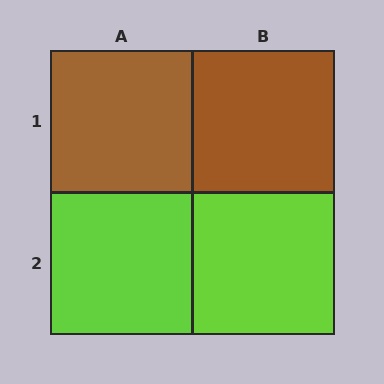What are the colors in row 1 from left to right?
Brown, brown.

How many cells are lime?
2 cells are lime.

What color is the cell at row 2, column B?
Lime.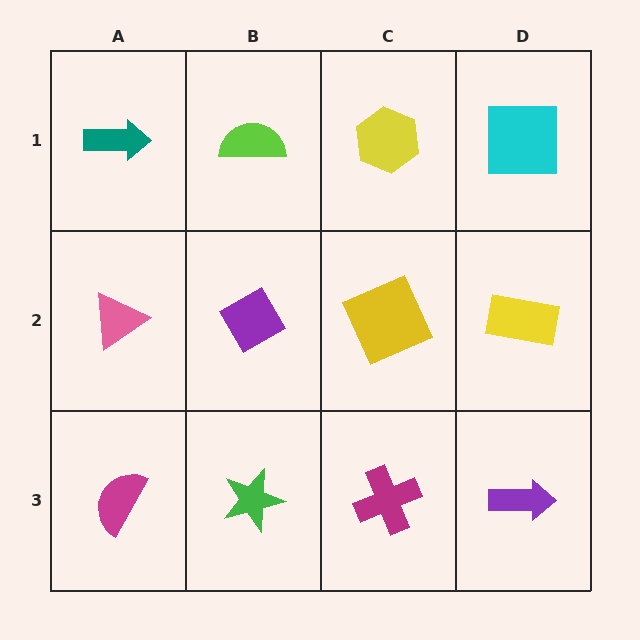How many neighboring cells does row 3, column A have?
2.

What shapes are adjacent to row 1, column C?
A yellow square (row 2, column C), a lime semicircle (row 1, column B), a cyan square (row 1, column D).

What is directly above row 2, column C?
A yellow hexagon.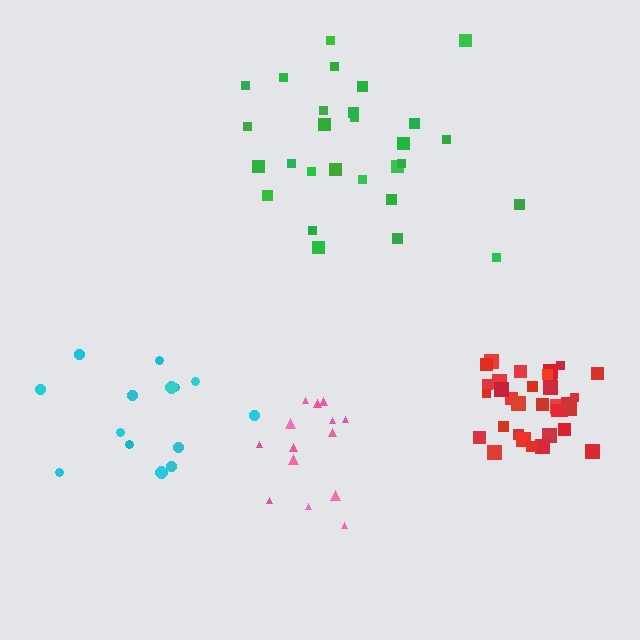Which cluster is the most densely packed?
Red.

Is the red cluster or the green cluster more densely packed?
Red.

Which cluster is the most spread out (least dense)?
Cyan.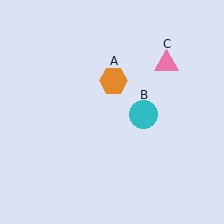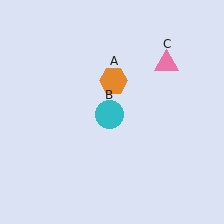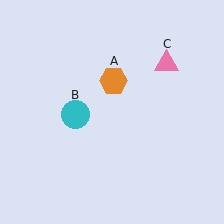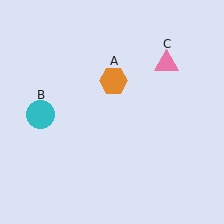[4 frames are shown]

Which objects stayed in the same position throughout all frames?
Orange hexagon (object A) and pink triangle (object C) remained stationary.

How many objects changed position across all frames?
1 object changed position: cyan circle (object B).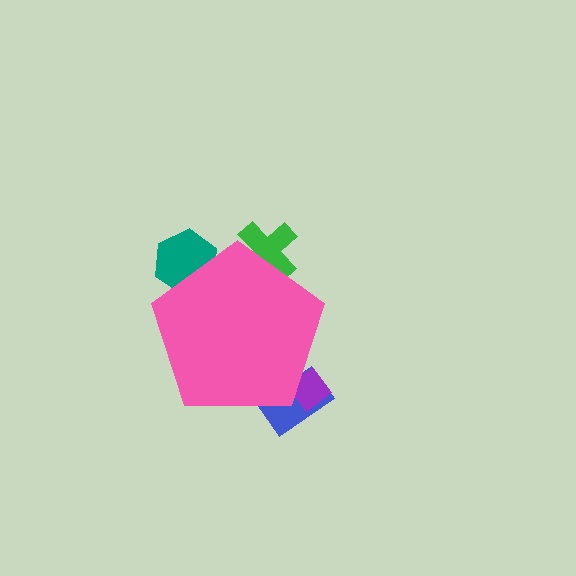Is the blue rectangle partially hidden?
Yes, the blue rectangle is partially hidden behind the pink pentagon.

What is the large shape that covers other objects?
A pink pentagon.